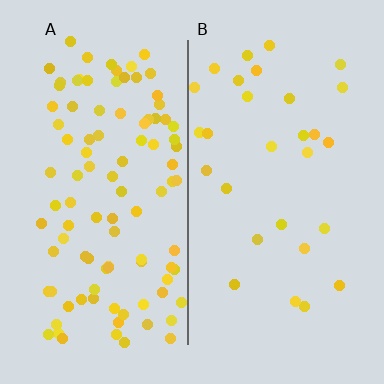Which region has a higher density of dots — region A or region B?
A (the left).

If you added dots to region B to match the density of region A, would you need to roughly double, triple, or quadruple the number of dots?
Approximately triple.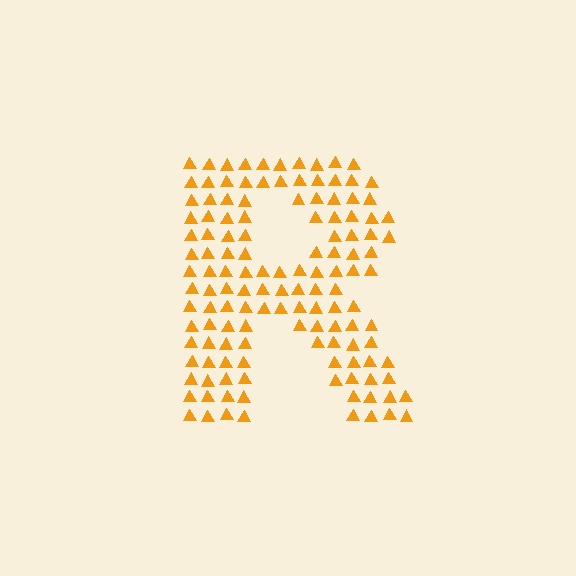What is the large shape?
The large shape is the letter R.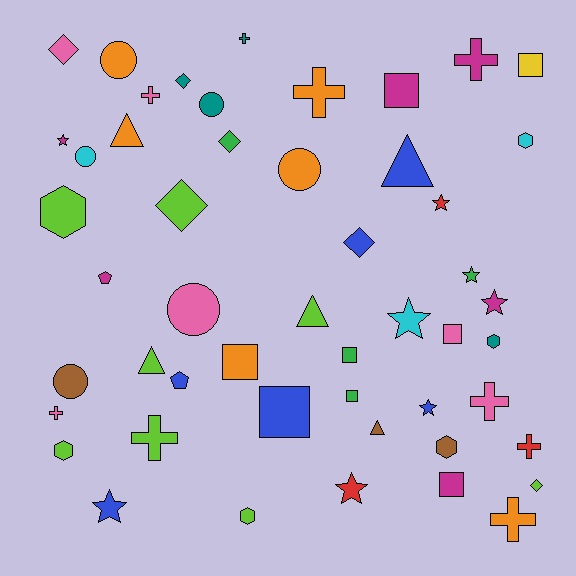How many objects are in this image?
There are 50 objects.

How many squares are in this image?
There are 8 squares.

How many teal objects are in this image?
There are 4 teal objects.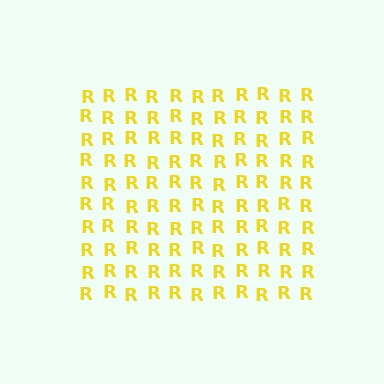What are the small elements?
The small elements are letter R's.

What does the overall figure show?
The overall figure shows a square.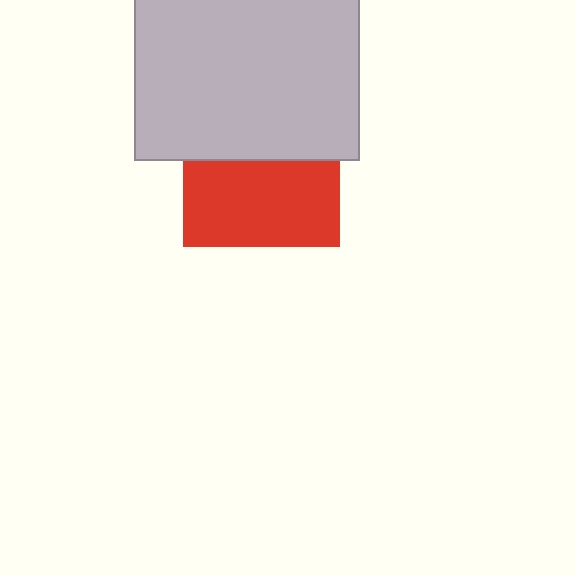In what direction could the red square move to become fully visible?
The red square could move down. That would shift it out from behind the light gray square entirely.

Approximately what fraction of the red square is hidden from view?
Roughly 46% of the red square is hidden behind the light gray square.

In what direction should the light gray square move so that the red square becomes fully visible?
The light gray square should move up. That is the shortest direction to clear the overlap and leave the red square fully visible.